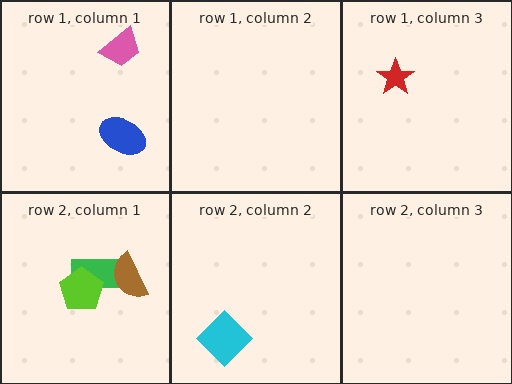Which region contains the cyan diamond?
The row 2, column 2 region.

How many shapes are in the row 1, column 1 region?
2.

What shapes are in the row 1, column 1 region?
The blue ellipse, the pink trapezoid.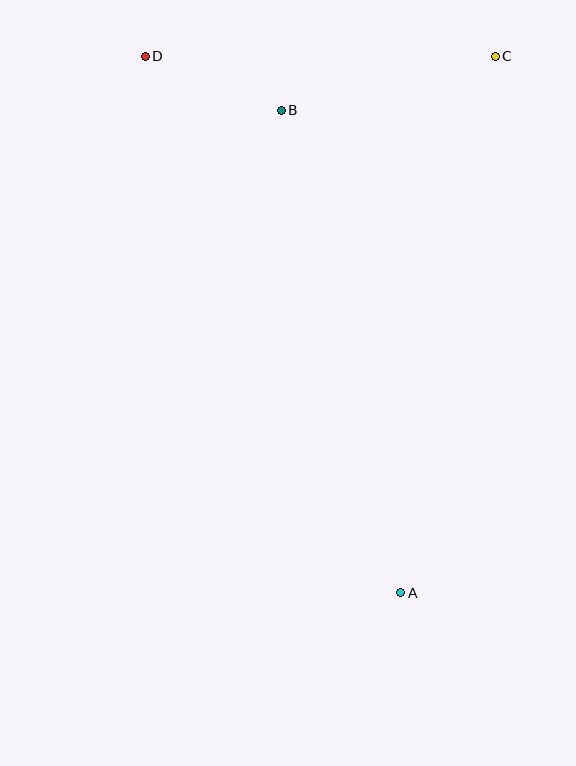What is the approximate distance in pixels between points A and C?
The distance between A and C is approximately 545 pixels.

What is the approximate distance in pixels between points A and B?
The distance between A and B is approximately 497 pixels.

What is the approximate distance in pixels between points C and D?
The distance between C and D is approximately 350 pixels.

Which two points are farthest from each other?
Points A and D are farthest from each other.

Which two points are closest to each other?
Points B and D are closest to each other.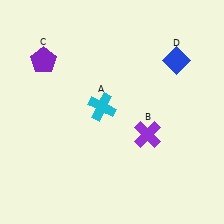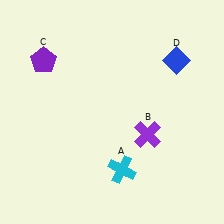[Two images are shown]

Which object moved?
The cyan cross (A) moved down.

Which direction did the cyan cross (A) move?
The cyan cross (A) moved down.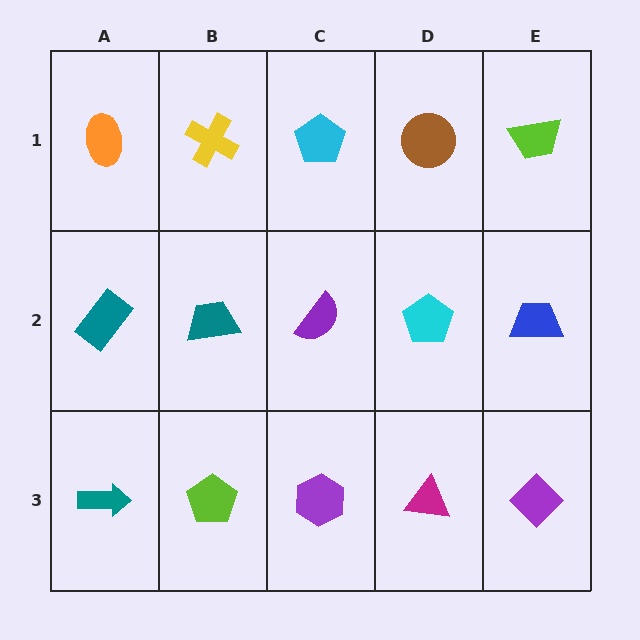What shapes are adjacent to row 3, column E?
A blue trapezoid (row 2, column E), a magenta triangle (row 3, column D).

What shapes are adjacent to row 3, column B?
A teal trapezoid (row 2, column B), a teal arrow (row 3, column A), a purple hexagon (row 3, column C).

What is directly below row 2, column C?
A purple hexagon.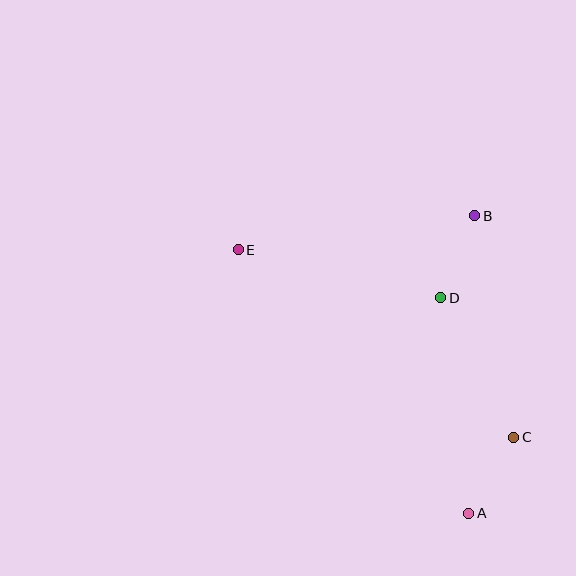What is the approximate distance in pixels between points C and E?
The distance between C and E is approximately 333 pixels.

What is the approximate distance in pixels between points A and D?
The distance between A and D is approximately 217 pixels.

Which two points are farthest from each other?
Points A and E are farthest from each other.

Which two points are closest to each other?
Points A and C are closest to each other.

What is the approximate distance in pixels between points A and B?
The distance between A and B is approximately 297 pixels.